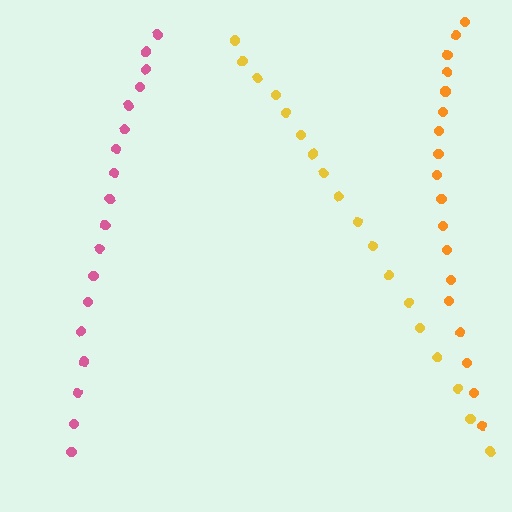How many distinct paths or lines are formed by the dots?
There are 3 distinct paths.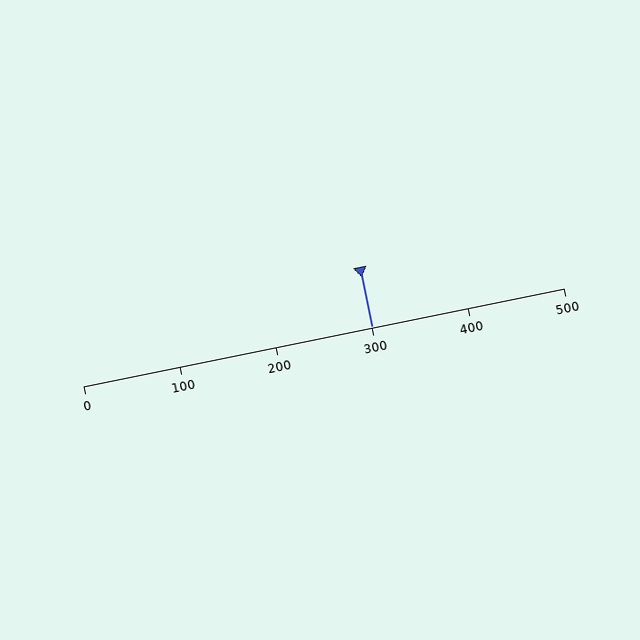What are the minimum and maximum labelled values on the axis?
The axis runs from 0 to 500.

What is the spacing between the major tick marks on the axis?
The major ticks are spaced 100 apart.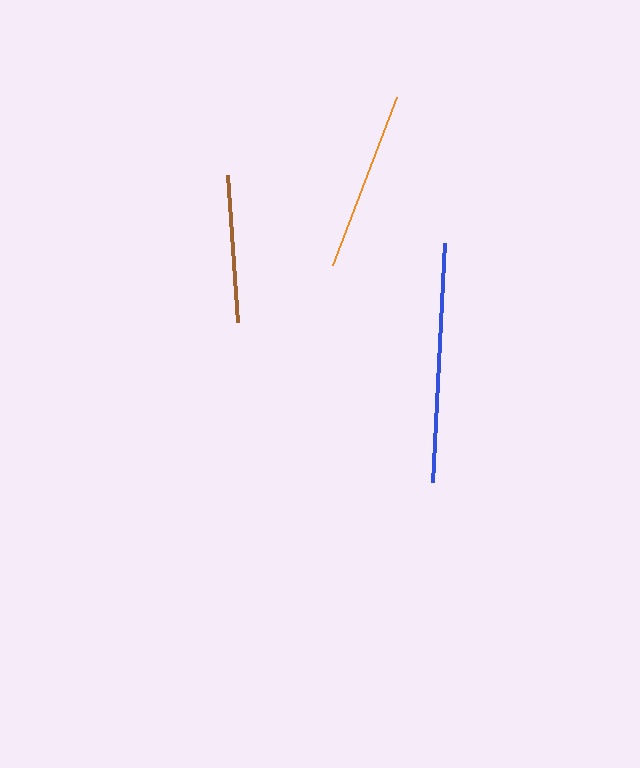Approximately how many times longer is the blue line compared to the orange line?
The blue line is approximately 1.3 times the length of the orange line.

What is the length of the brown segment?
The brown segment is approximately 147 pixels long.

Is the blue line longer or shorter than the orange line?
The blue line is longer than the orange line.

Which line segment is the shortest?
The brown line is the shortest at approximately 147 pixels.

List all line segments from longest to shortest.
From longest to shortest: blue, orange, brown.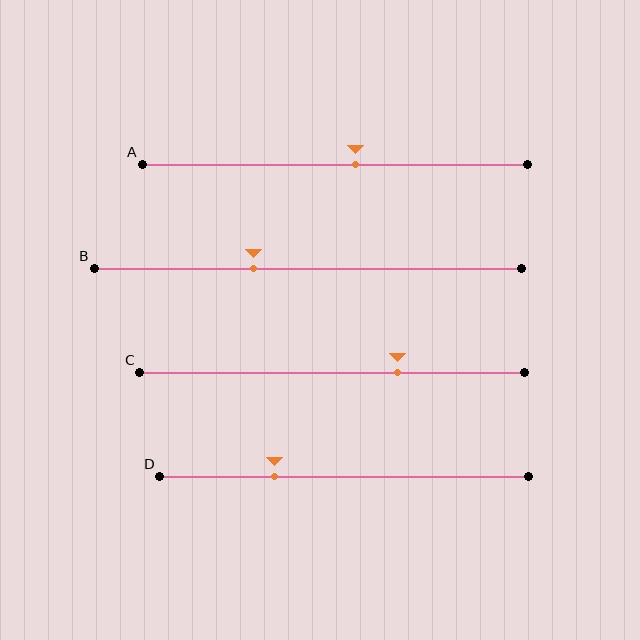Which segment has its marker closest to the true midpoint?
Segment A has its marker closest to the true midpoint.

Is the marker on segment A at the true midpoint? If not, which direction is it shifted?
No, the marker on segment A is shifted to the right by about 5% of the segment length.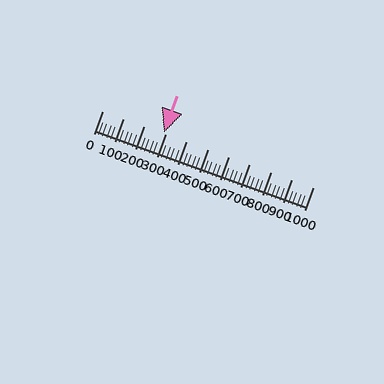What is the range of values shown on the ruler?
The ruler shows values from 0 to 1000.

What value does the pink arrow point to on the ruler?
The pink arrow points to approximately 294.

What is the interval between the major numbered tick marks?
The major tick marks are spaced 100 units apart.